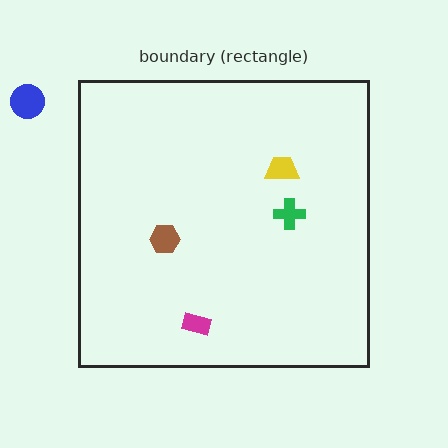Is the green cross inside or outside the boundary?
Inside.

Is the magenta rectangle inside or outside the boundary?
Inside.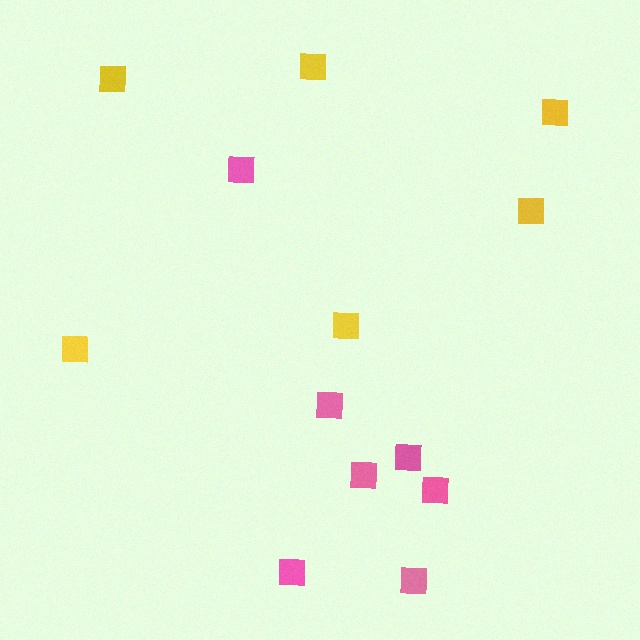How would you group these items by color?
There are 2 groups: one group of pink squares (7) and one group of yellow squares (6).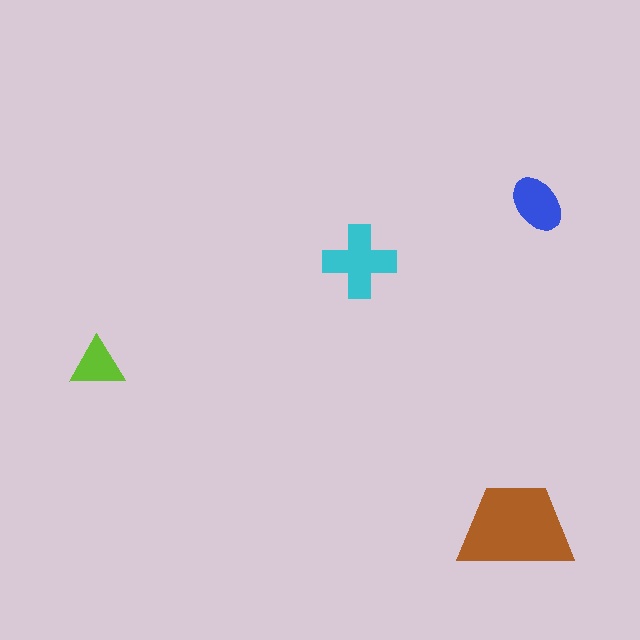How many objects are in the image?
There are 4 objects in the image.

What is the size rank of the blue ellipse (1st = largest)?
3rd.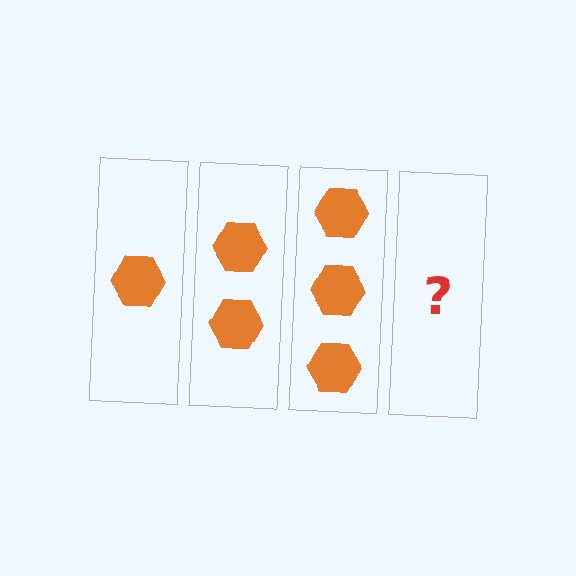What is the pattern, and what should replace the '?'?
The pattern is that each step adds one more hexagon. The '?' should be 4 hexagons.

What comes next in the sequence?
The next element should be 4 hexagons.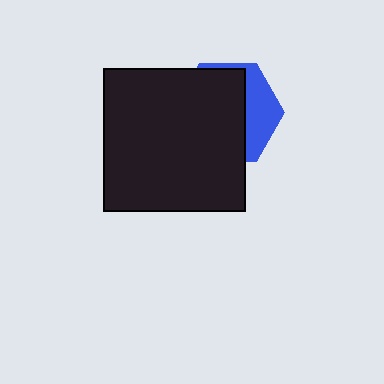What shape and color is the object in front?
The object in front is a black square.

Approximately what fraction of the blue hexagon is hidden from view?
Roughly 68% of the blue hexagon is hidden behind the black square.